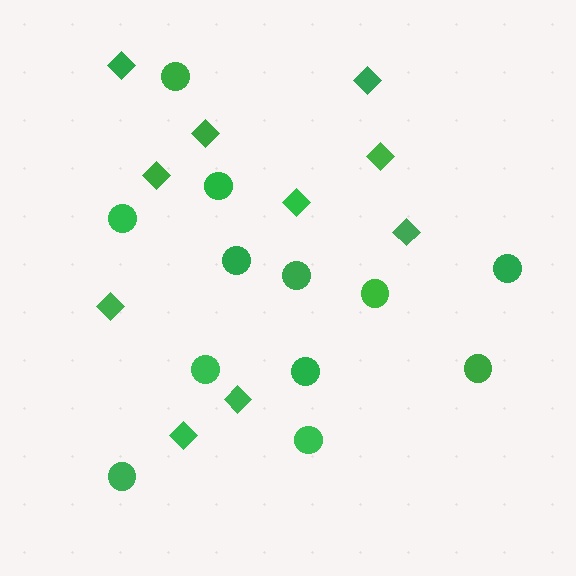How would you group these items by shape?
There are 2 groups: one group of diamonds (10) and one group of circles (12).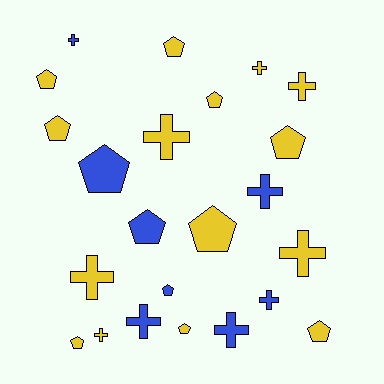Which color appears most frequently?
Yellow, with 15 objects.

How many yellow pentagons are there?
There are 9 yellow pentagons.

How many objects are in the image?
There are 23 objects.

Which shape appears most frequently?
Pentagon, with 12 objects.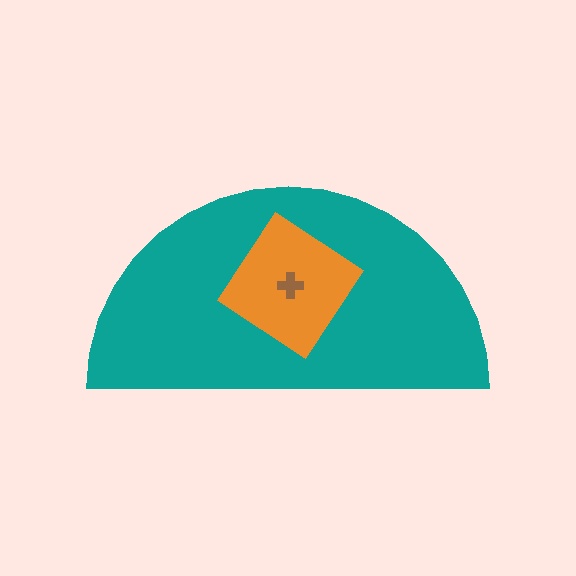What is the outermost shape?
The teal semicircle.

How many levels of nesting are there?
3.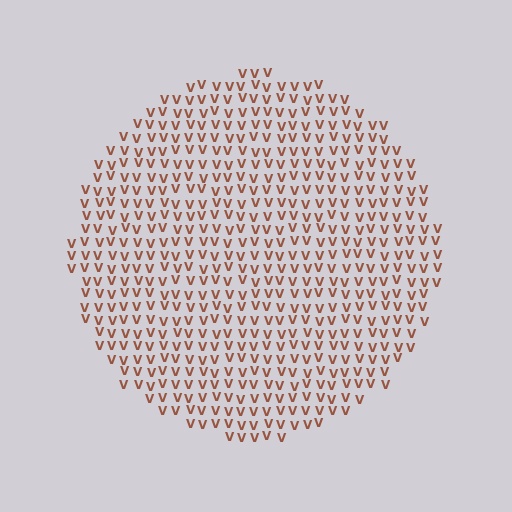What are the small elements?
The small elements are letter V's.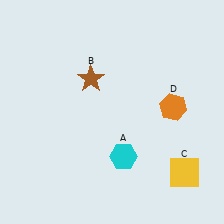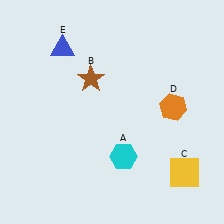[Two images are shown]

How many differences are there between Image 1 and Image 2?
There is 1 difference between the two images.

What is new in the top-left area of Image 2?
A blue triangle (E) was added in the top-left area of Image 2.